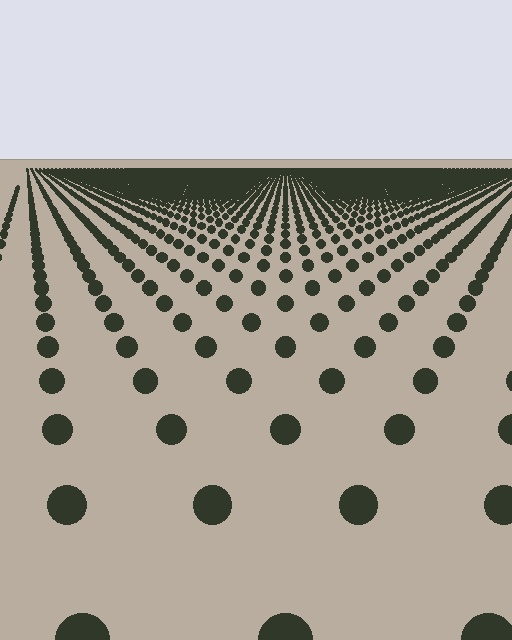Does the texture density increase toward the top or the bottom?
Density increases toward the top.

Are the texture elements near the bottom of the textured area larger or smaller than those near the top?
Larger. Near the bottom, elements are closer to the viewer and appear at a bigger on-screen size.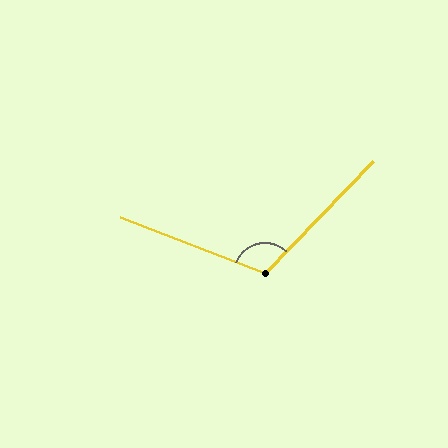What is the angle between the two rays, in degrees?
Approximately 113 degrees.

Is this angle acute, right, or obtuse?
It is obtuse.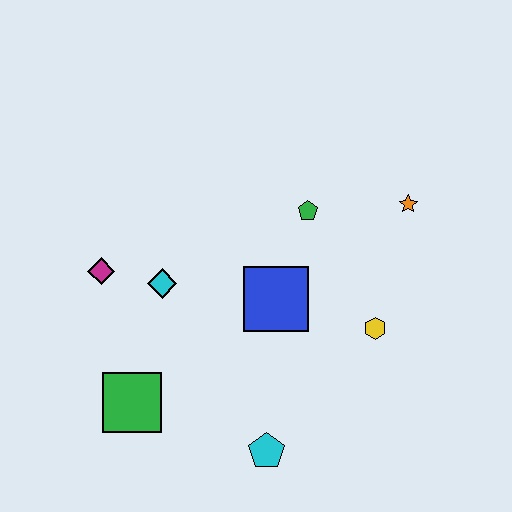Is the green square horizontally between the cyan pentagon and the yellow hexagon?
No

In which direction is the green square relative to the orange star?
The green square is to the left of the orange star.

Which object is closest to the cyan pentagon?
The green square is closest to the cyan pentagon.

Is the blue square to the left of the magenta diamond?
No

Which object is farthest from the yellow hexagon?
The magenta diamond is farthest from the yellow hexagon.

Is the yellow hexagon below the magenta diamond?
Yes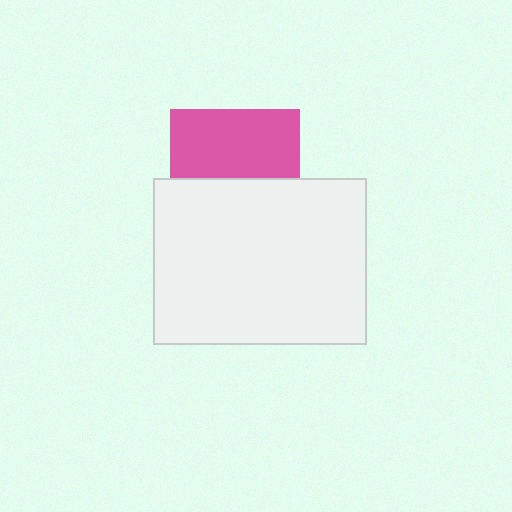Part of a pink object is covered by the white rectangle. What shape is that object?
It is a square.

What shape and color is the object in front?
The object in front is a white rectangle.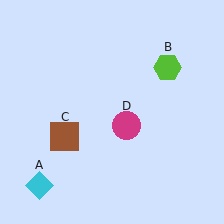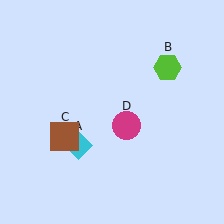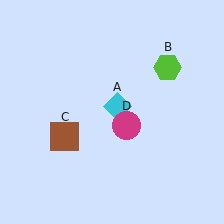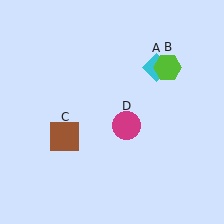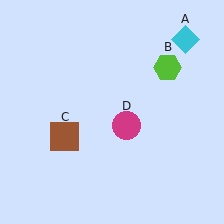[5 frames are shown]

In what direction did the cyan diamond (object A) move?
The cyan diamond (object A) moved up and to the right.